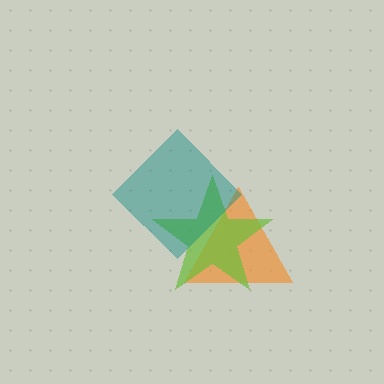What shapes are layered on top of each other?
The layered shapes are: an orange triangle, a lime star, a teal diamond.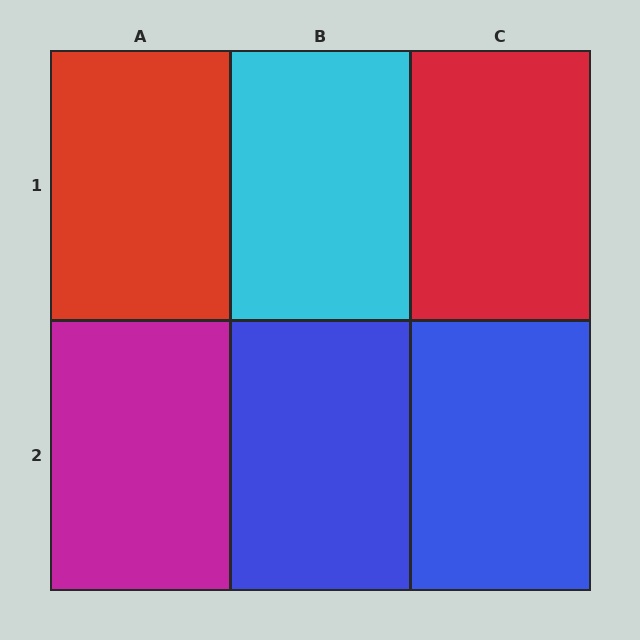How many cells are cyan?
1 cell is cyan.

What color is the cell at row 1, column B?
Cyan.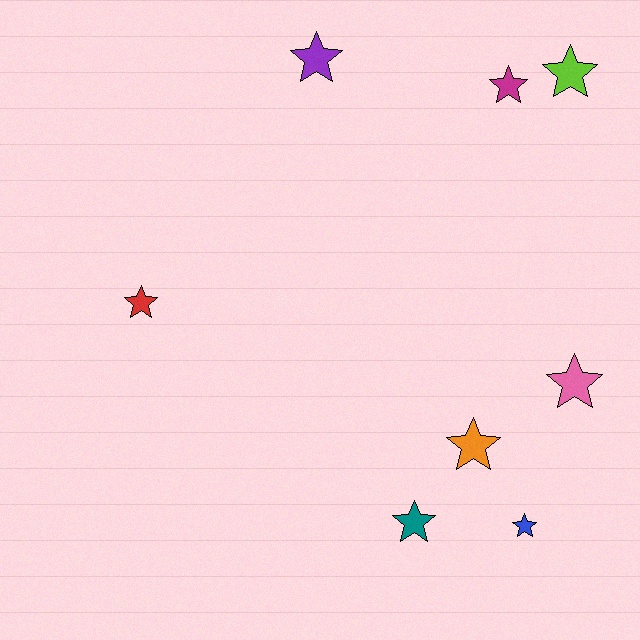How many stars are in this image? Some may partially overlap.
There are 8 stars.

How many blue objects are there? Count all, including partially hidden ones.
There is 1 blue object.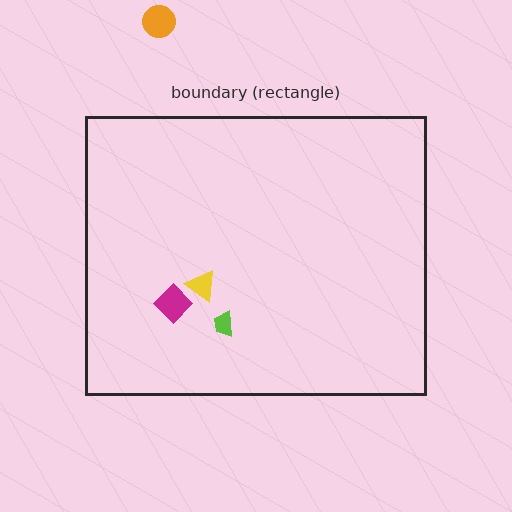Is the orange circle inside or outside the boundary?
Outside.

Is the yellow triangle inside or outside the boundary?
Inside.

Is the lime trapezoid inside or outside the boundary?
Inside.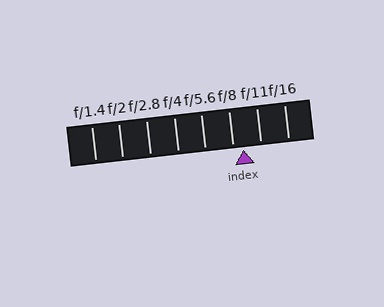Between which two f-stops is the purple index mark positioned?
The index mark is between f/8 and f/11.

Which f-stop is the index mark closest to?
The index mark is closest to f/8.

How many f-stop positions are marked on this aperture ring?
There are 8 f-stop positions marked.